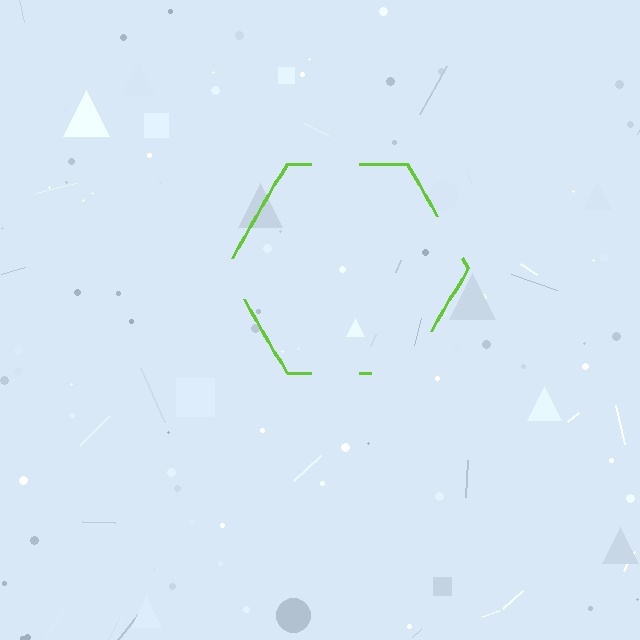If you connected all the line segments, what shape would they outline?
They would outline a hexagon.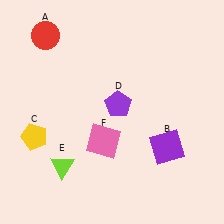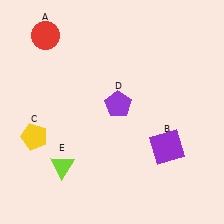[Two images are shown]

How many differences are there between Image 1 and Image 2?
There is 1 difference between the two images.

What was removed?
The pink square (F) was removed in Image 2.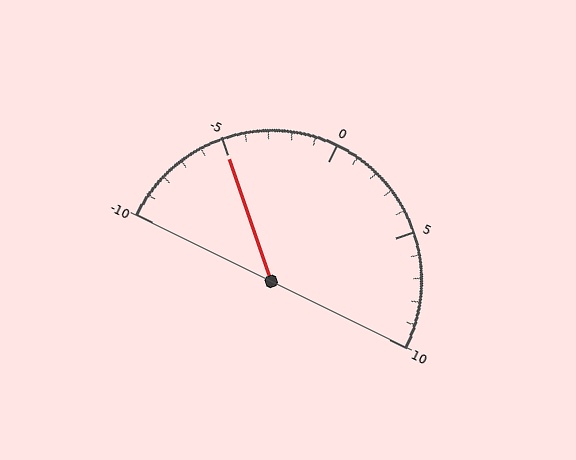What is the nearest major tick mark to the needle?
The nearest major tick mark is -5.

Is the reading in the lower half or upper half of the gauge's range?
The reading is in the lower half of the range (-10 to 10).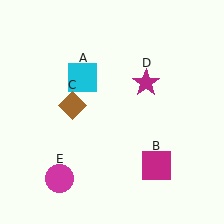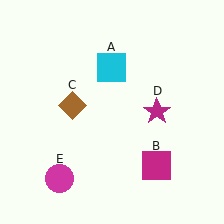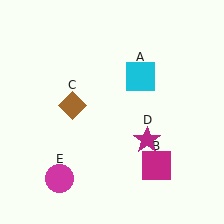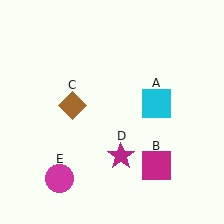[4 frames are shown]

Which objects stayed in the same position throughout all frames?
Magenta square (object B) and brown diamond (object C) and magenta circle (object E) remained stationary.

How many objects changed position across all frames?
2 objects changed position: cyan square (object A), magenta star (object D).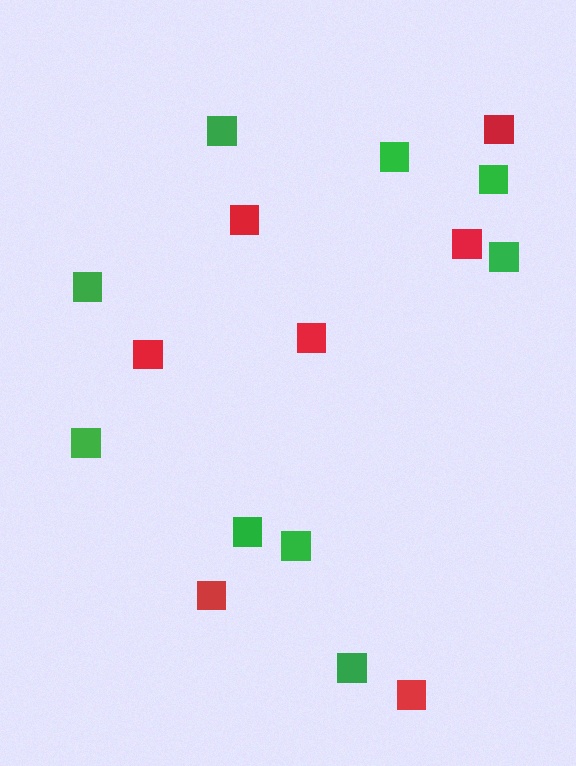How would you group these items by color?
There are 2 groups: one group of red squares (7) and one group of green squares (9).